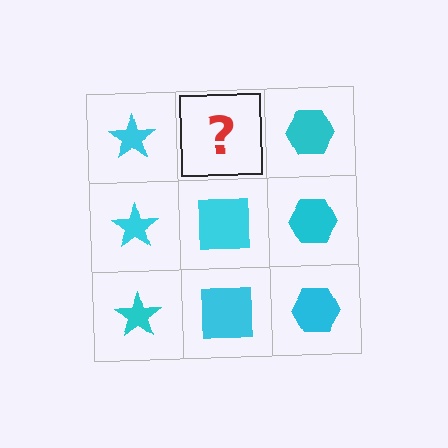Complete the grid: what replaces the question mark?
The question mark should be replaced with a cyan square.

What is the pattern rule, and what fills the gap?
The rule is that each column has a consistent shape. The gap should be filled with a cyan square.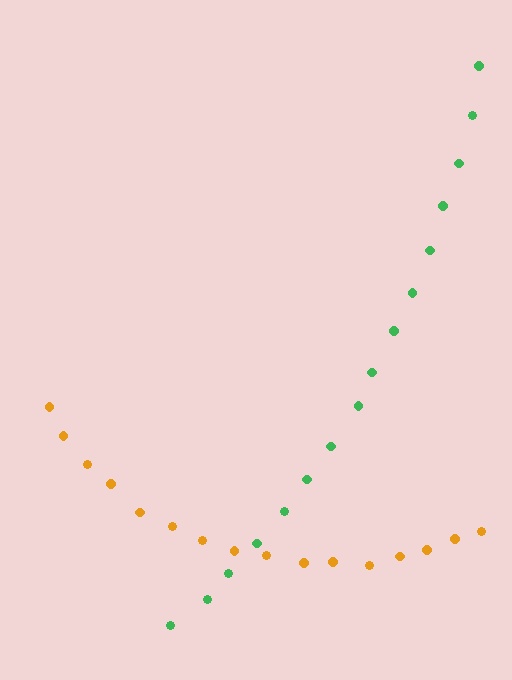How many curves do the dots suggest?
There are 2 distinct paths.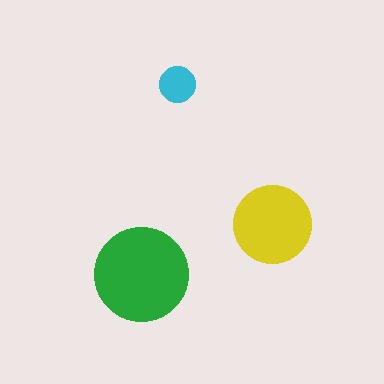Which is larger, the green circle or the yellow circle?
The green one.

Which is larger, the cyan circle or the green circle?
The green one.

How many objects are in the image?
There are 3 objects in the image.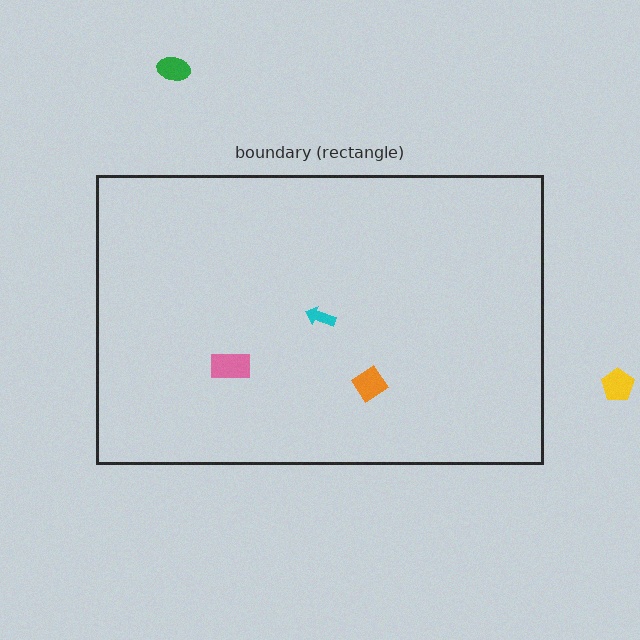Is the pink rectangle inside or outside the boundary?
Inside.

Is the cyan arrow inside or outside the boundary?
Inside.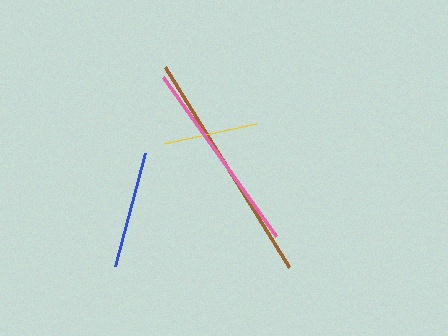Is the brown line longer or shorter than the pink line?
The brown line is longer than the pink line.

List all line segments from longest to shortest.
From longest to shortest: brown, pink, blue, yellow.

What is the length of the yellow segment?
The yellow segment is approximately 94 pixels long.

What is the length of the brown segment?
The brown segment is approximately 235 pixels long.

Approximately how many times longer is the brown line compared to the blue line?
The brown line is approximately 2.0 times the length of the blue line.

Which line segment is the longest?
The brown line is the longest at approximately 235 pixels.